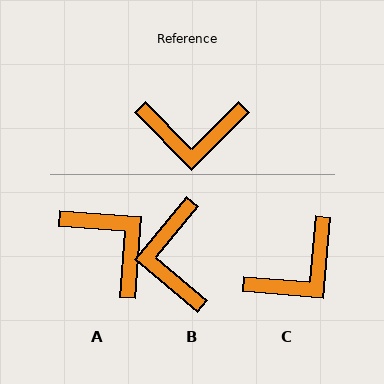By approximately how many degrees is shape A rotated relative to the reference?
Approximately 131 degrees counter-clockwise.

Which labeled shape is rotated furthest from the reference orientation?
A, about 131 degrees away.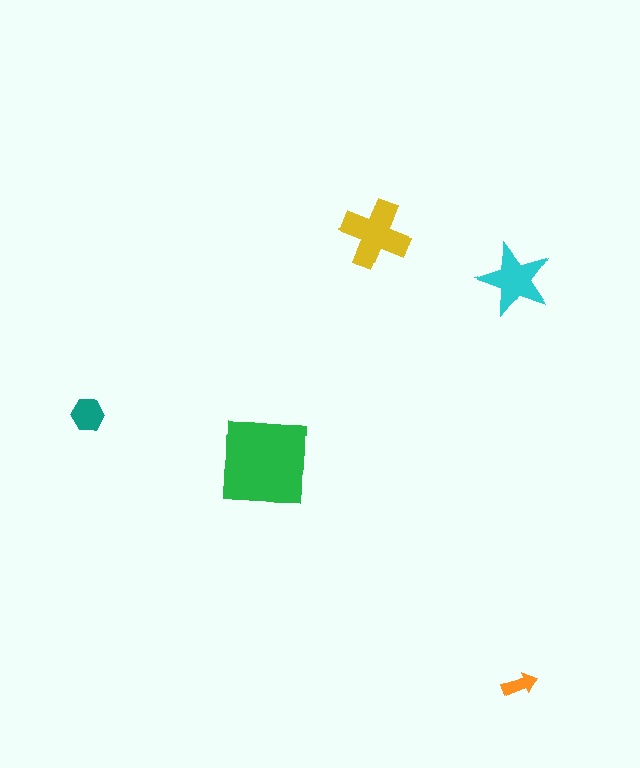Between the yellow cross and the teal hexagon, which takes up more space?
The yellow cross.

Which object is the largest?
The green square.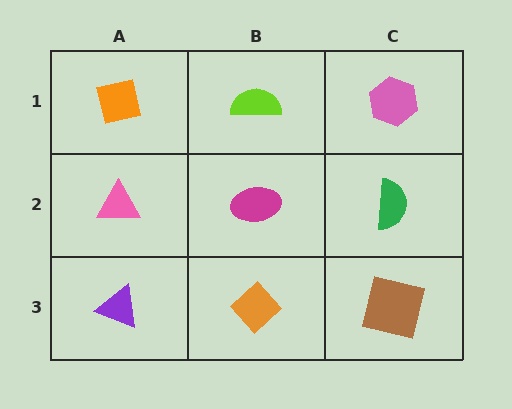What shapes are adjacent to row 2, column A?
An orange square (row 1, column A), a purple triangle (row 3, column A), a magenta ellipse (row 2, column B).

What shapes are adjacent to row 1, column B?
A magenta ellipse (row 2, column B), an orange square (row 1, column A), a pink hexagon (row 1, column C).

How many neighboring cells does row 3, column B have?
3.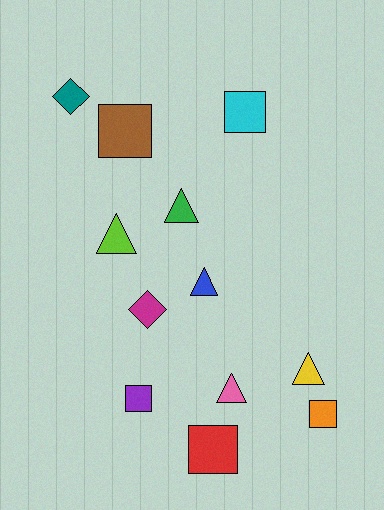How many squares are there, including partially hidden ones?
There are 5 squares.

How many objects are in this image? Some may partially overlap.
There are 12 objects.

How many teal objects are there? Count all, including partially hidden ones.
There is 1 teal object.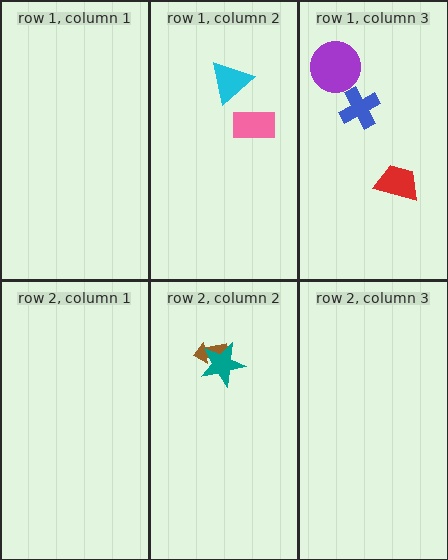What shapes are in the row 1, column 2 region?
The cyan triangle, the pink rectangle.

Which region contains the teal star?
The row 2, column 2 region.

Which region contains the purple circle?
The row 1, column 3 region.